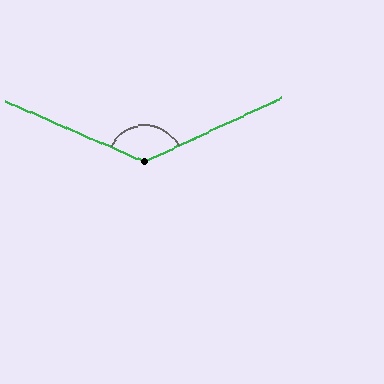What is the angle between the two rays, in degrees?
Approximately 131 degrees.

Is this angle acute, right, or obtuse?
It is obtuse.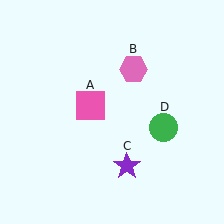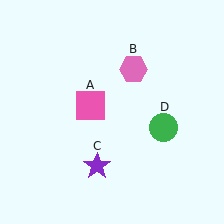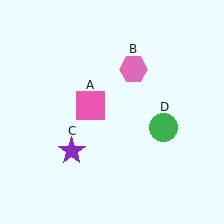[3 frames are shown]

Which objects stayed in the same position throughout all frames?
Pink square (object A) and pink hexagon (object B) and green circle (object D) remained stationary.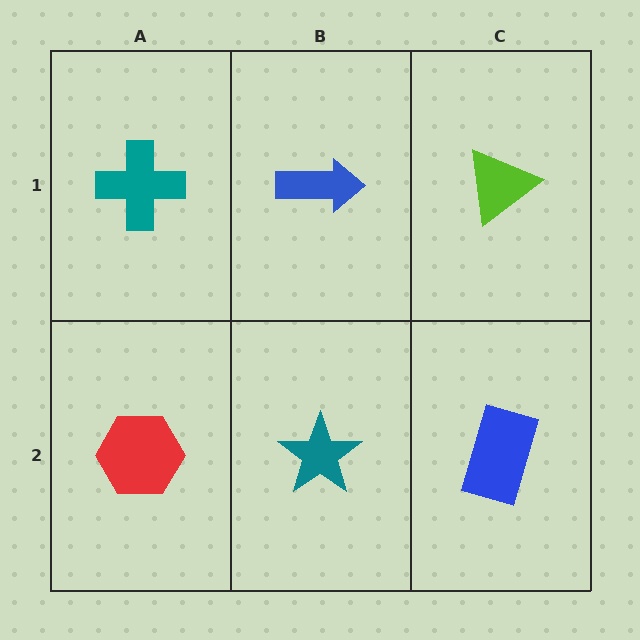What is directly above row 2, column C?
A lime triangle.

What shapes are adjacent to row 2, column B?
A blue arrow (row 1, column B), a red hexagon (row 2, column A), a blue rectangle (row 2, column C).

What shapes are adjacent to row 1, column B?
A teal star (row 2, column B), a teal cross (row 1, column A), a lime triangle (row 1, column C).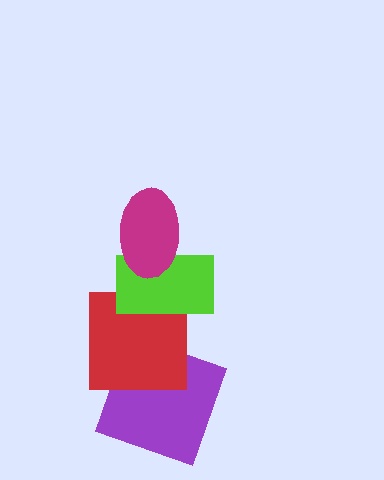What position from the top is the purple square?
The purple square is 4th from the top.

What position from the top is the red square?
The red square is 3rd from the top.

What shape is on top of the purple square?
The red square is on top of the purple square.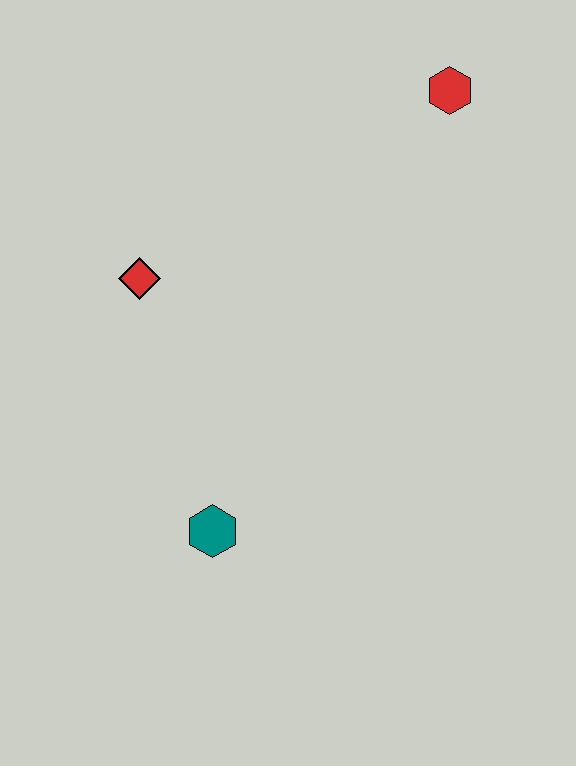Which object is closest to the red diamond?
The teal hexagon is closest to the red diamond.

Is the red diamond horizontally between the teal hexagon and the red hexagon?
No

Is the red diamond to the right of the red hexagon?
No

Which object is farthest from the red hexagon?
The teal hexagon is farthest from the red hexagon.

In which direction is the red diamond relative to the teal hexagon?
The red diamond is above the teal hexagon.